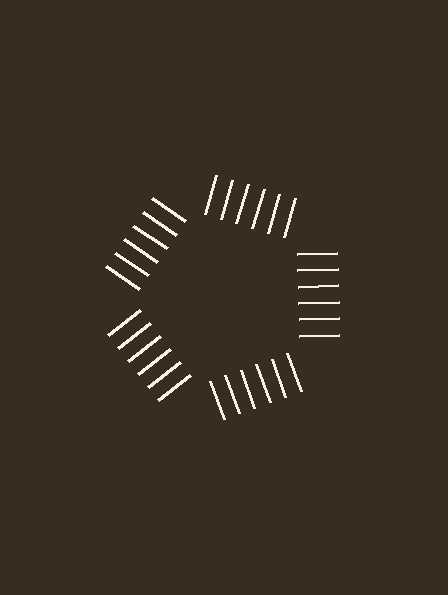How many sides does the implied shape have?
5 sides — the line-ends trace a pentagon.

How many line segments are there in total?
30 — 6 along each of the 5 edges.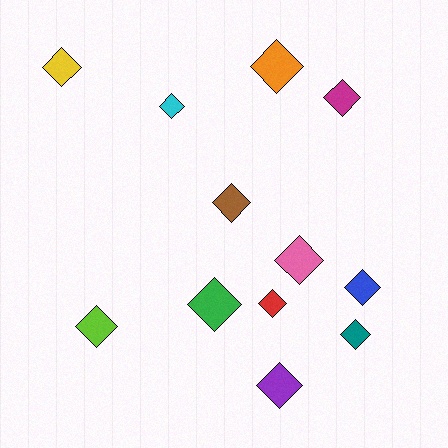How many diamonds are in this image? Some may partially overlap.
There are 12 diamonds.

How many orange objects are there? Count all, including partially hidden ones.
There is 1 orange object.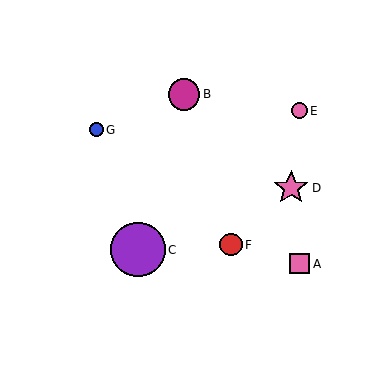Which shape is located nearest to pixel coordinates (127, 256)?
The purple circle (labeled C) at (138, 250) is nearest to that location.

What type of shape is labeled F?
Shape F is a red circle.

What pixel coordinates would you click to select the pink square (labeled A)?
Click at (299, 264) to select the pink square A.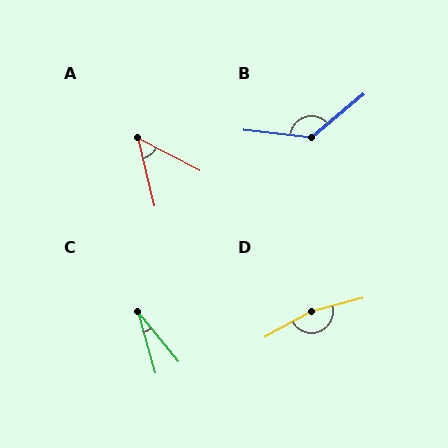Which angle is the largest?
D, at approximately 166 degrees.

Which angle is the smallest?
C, at approximately 23 degrees.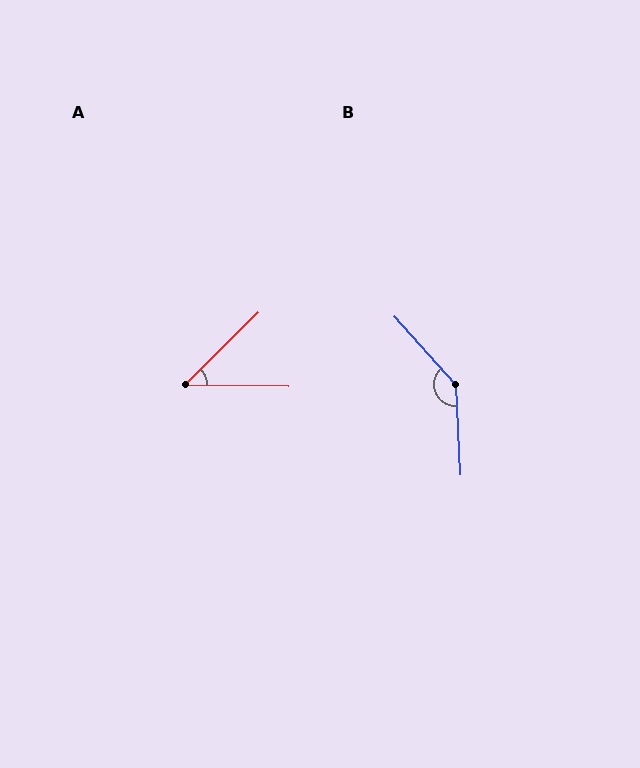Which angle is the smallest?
A, at approximately 45 degrees.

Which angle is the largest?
B, at approximately 141 degrees.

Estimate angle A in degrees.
Approximately 45 degrees.